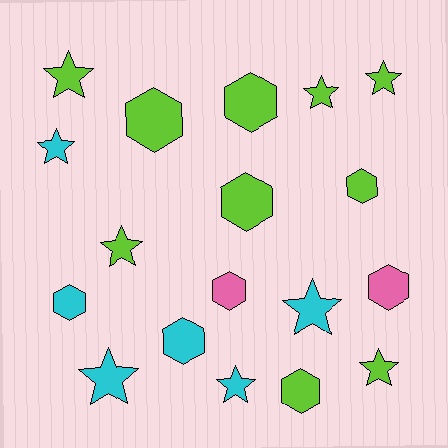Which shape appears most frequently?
Star, with 9 objects.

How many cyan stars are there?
There are 4 cyan stars.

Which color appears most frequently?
Lime, with 10 objects.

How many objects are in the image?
There are 18 objects.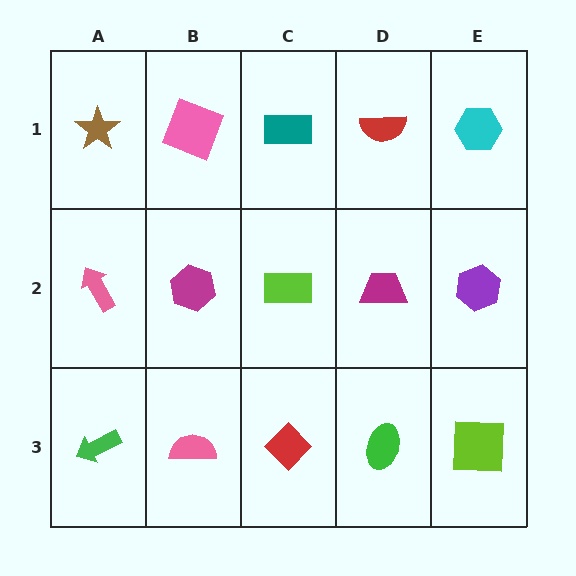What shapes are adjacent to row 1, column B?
A magenta hexagon (row 2, column B), a brown star (row 1, column A), a teal rectangle (row 1, column C).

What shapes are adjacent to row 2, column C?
A teal rectangle (row 1, column C), a red diamond (row 3, column C), a magenta hexagon (row 2, column B), a magenta trapezoid (row 2, column D).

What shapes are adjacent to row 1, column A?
A pink arrow (row 2, column A), a pink square (row 1, column B).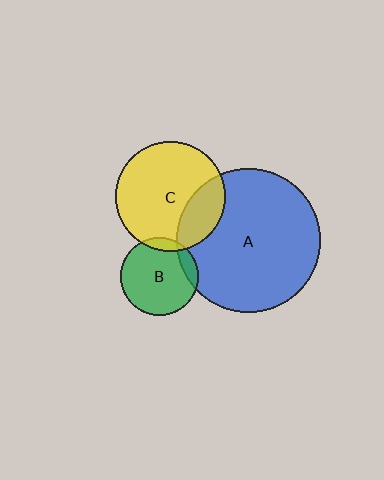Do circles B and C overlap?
Yes.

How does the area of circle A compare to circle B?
Approximately 3.4 times.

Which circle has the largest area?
Circle A (blue).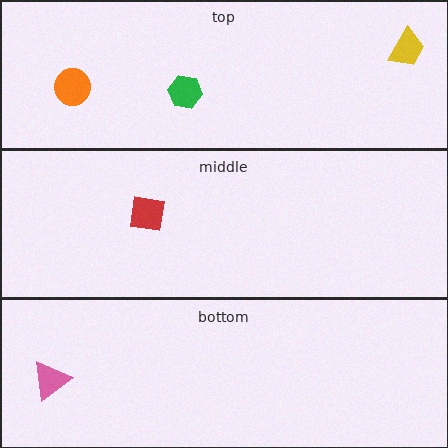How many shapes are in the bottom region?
1.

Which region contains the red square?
The middle region.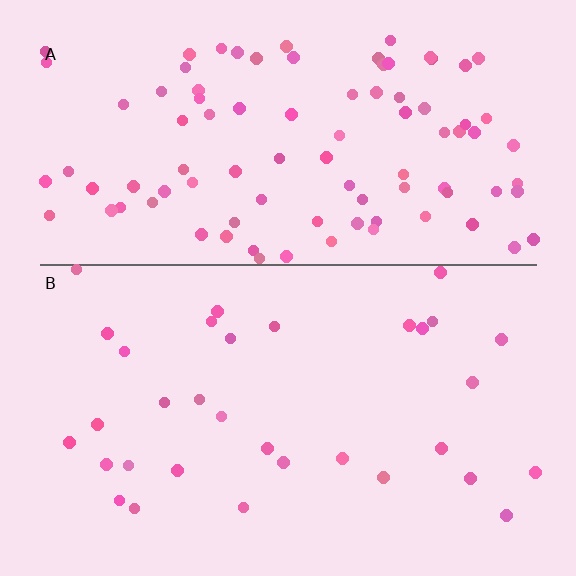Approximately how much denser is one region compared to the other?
Approximately 2.9× — region A over region B.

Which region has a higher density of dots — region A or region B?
A (the top).